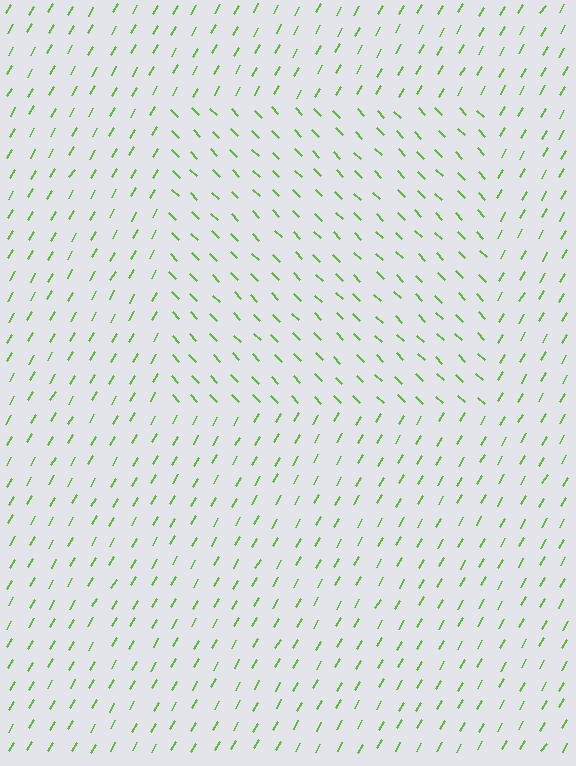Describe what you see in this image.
The image is filled with small lime line segments. A rectangle region in the image has lines oriented differently from the surrounding lines, creating a visible texture boundary.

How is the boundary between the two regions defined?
The boundary is defined purely by a change in line orientation (approximately 75 degrees difference). All lines are the same color and thickness.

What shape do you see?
I see a rectangle.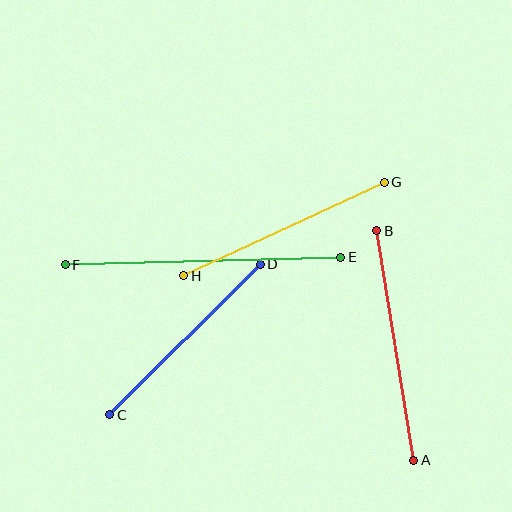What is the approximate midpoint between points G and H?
The midpoint is at approximately (284, 229) pixels.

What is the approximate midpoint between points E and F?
The midpoint is at approximately (203, 261) pixels.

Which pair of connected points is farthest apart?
Points E and F are farthest apart.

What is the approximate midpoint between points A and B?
The midpoint is at approximately (395, 346) pixels.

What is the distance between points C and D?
The distance is approximately 213 pixels.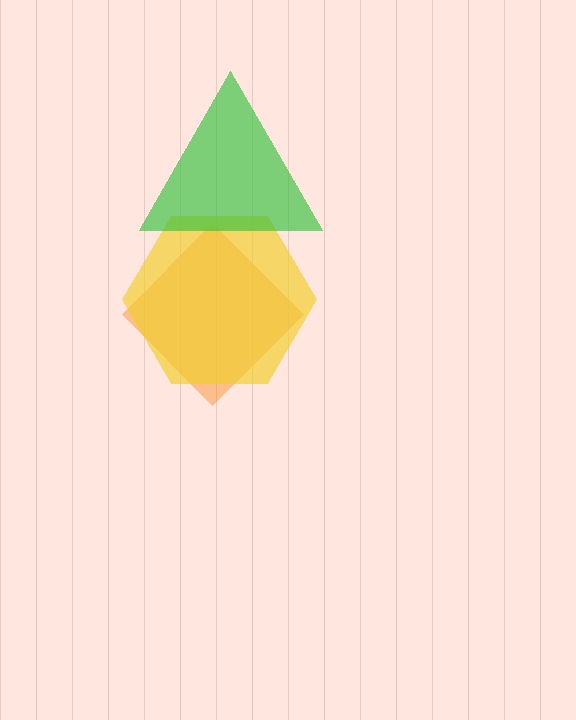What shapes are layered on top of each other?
The layered shapes are: an orange diamond, a yellow hexagon, a green triangle.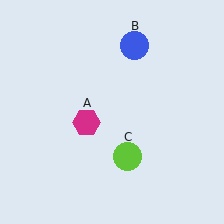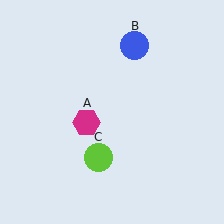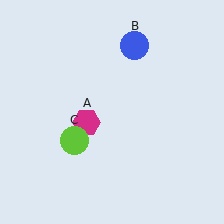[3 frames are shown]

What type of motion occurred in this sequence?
The lime circle (object C) rotated clockwise around the center of the scene.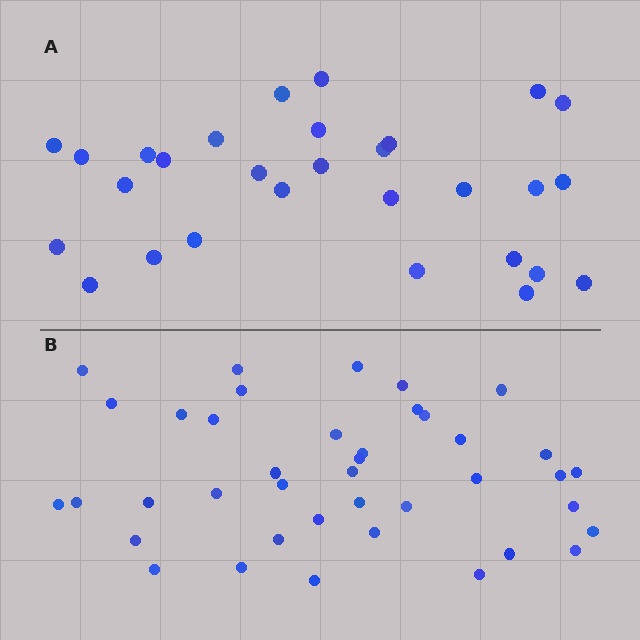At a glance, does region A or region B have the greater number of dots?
Region B (the bottom region) has more dots.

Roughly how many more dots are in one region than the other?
Region B has roughly 12 or so more dots than region A.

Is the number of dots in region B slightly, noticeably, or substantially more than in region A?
Region B has noticeably more, but not dramatically so. The ratio is roughly 1.4 to 1.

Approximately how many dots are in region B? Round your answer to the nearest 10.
About 40 dots.